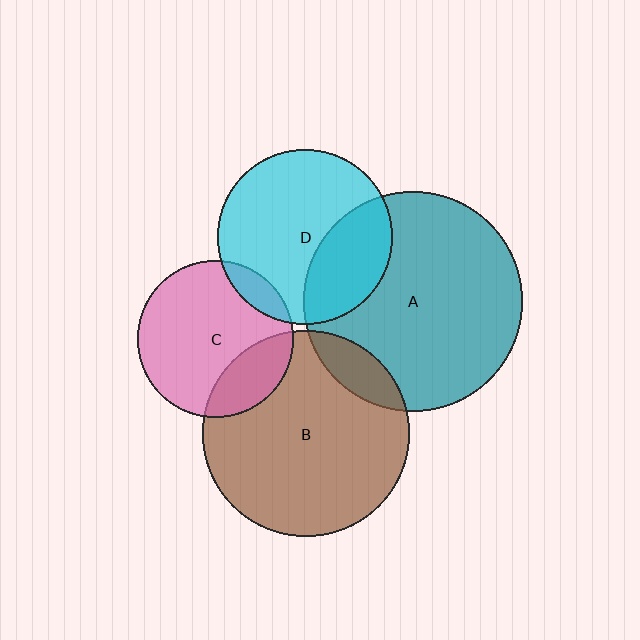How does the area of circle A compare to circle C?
Approximately 2.0 times.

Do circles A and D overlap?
Yes.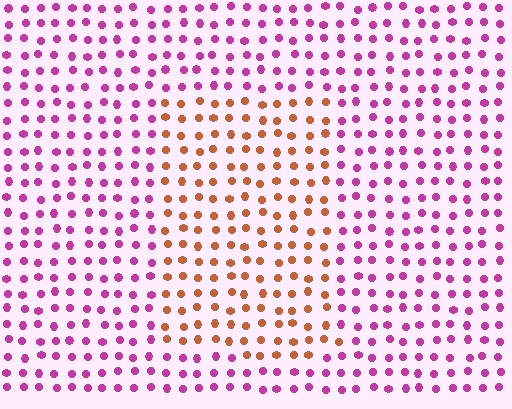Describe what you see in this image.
The image is filled with small magenta elements in a uniform arrangement. A rectangle-shaped region is visible where the elements are tinted to a slightly different hue, forming a subtle color boundary.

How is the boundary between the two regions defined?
The boundary is defined purely by a slight shift in hue (about 64 degrees). Spacing, size, and orientation are identical on both sides.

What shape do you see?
I see a rectangle.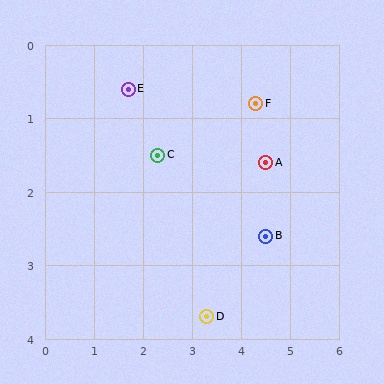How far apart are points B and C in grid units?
Points B and C are about 2.5 grid units apart.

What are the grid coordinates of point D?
Point D is at approximately (3.3, 3.7).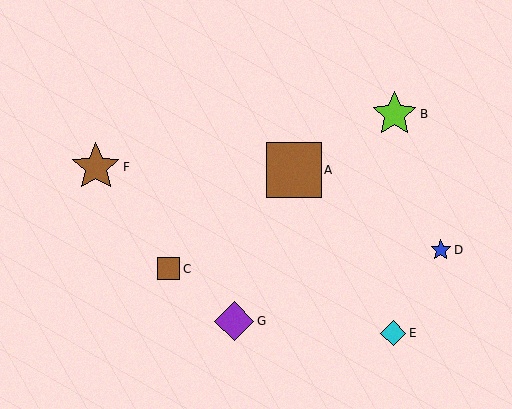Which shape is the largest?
The brown square (labeled A) is the largest.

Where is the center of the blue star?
The center of the blue star is at (441, 250).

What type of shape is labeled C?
Shape C is a brown square.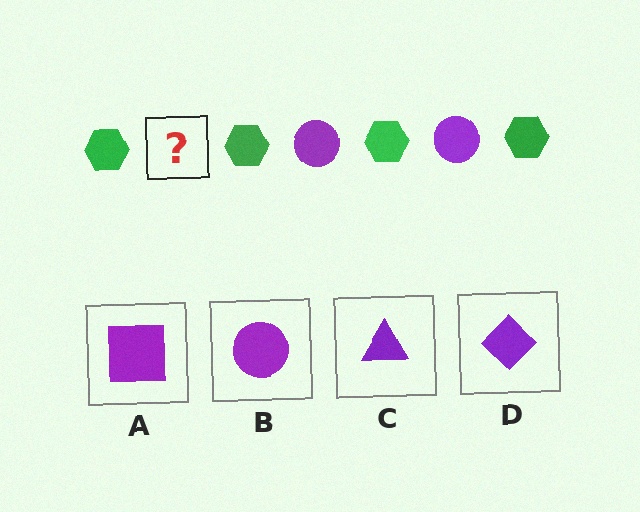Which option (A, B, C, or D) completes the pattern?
B.